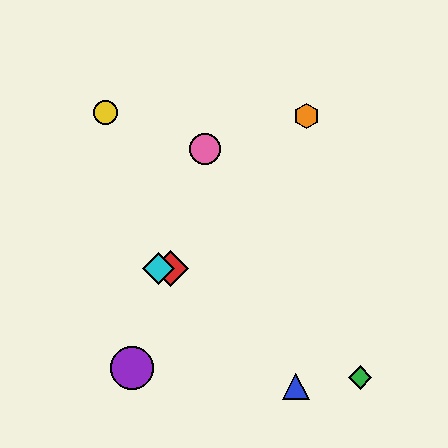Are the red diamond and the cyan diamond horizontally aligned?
Yes, both are at y≈268.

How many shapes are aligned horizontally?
2 shapes (the red diamond, the cyan diamond) are aligned horizontally.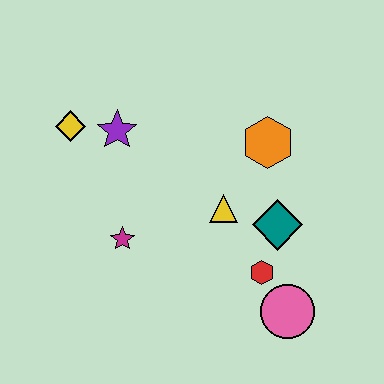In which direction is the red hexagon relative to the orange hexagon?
The red hexagon is below the orange hexagon.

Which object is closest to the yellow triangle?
The teal diamond is closest to the yellow triangle.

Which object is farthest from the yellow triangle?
The yellow diamond is farthest from the yellow triangle.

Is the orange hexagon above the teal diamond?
Yes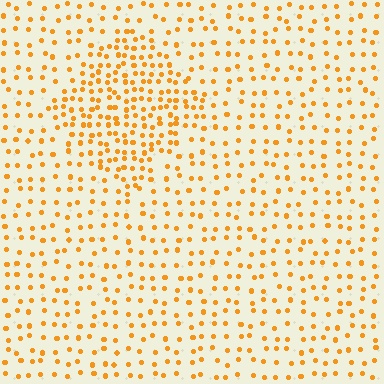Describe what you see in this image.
The image contains small orange elements arranged at two different densities. A diamond-shaped region is visible where the elements are more densely packed than the surrounding area.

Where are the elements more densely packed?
The elements are more densely packed inside the diamond boundary.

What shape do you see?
I see a diamond.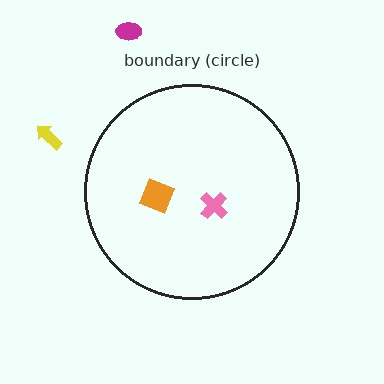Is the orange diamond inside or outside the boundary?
Inside.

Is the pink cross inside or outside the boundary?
Inside.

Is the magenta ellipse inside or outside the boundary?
Outside.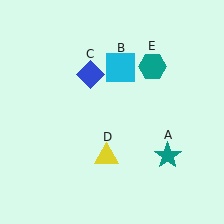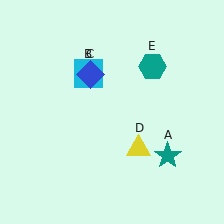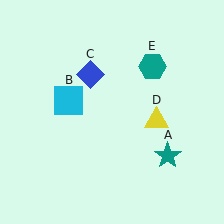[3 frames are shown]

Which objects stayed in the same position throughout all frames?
Teal star (object A) and blue diamond (object C) and teal hexagon (object E) remained stationary.